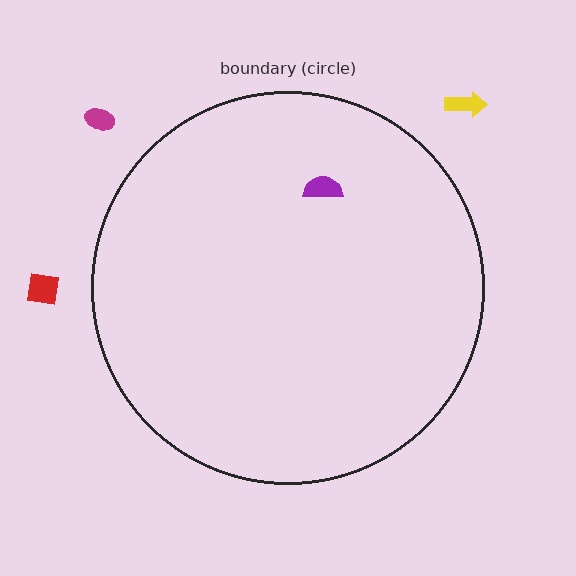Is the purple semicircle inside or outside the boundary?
Inside.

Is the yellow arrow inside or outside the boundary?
Outside.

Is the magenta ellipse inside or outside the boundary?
Outside.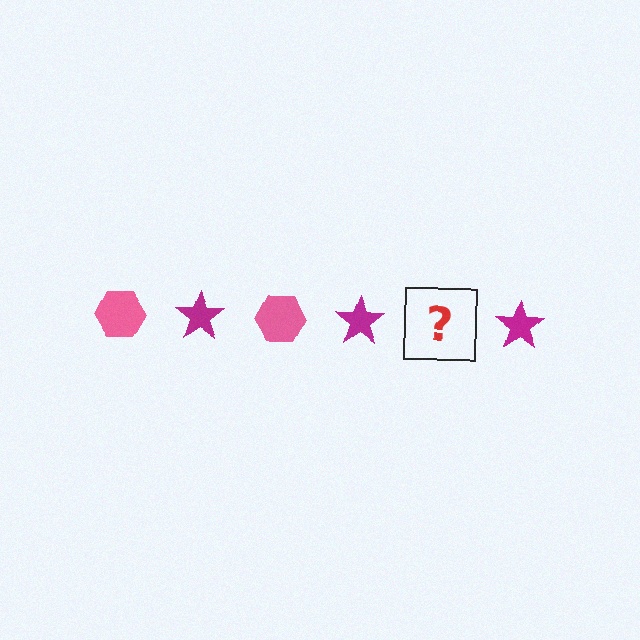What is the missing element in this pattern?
The missing element is a pink hexagon.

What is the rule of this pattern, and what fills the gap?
The rule is that the pattern alternates between pink hexagon and magenta star. The gap should be filled with a pink hexagon.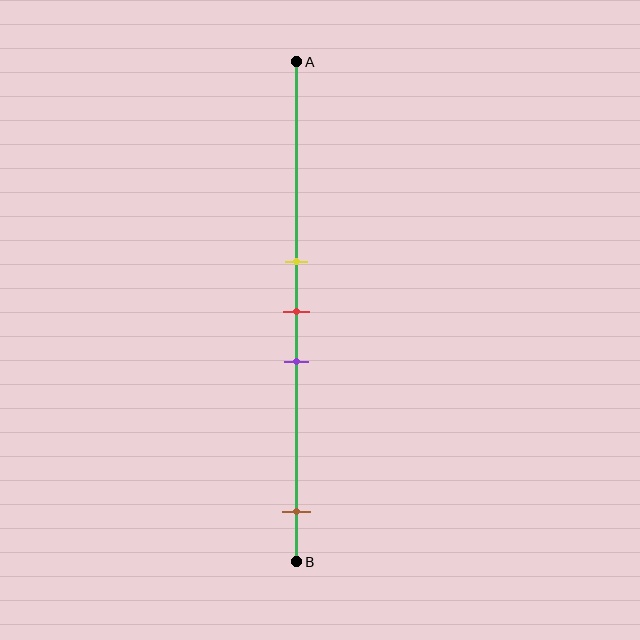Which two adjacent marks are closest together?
The yellow and red marks are the closest adjacent pair.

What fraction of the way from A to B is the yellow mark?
The yellow mark is approximately 40% (0.4) of the way from A to B.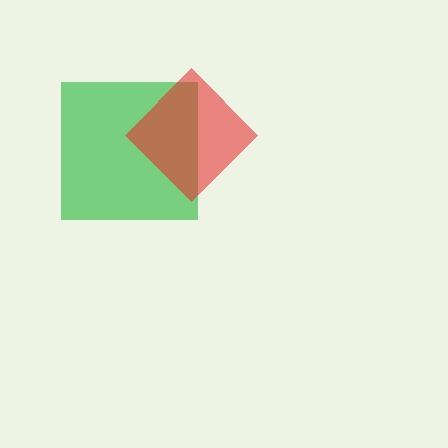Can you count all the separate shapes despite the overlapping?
Yes, there are 2 separate shapes.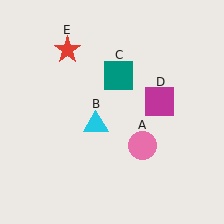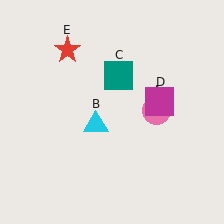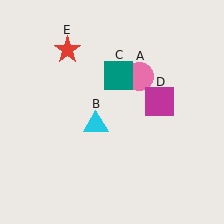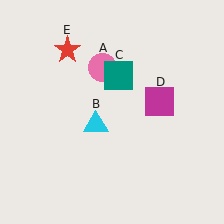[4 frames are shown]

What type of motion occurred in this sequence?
The pink circle (object A) rotated counterclockwise around the center of the scene.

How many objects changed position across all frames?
1 object changed position: pink circle (object A).